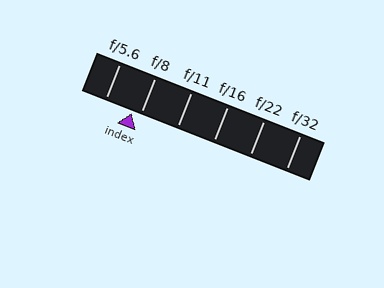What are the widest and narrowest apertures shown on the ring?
The widest aperture shown is f/5.6 and the narrowest is f/32.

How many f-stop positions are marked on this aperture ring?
There are 6 f-stop positions marked.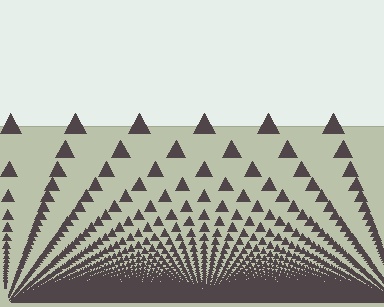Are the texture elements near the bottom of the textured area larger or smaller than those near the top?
Smaller. The gradient is inverted — elements near the bottom are smaller and denser.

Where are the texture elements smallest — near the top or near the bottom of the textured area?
Near the bottom.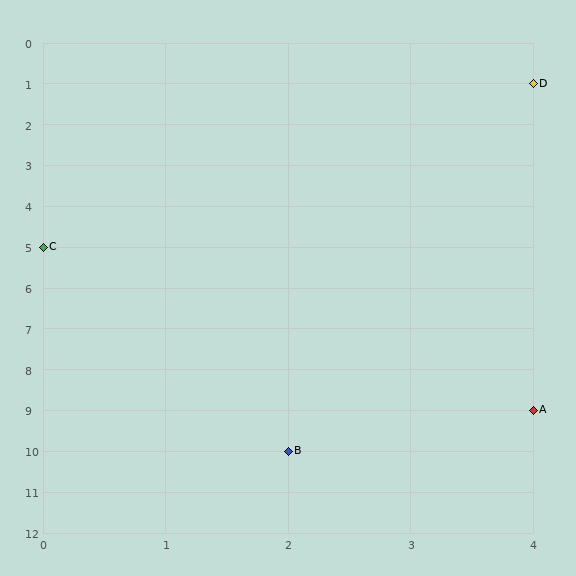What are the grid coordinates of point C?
Point C is at grid coordinates (0, 5).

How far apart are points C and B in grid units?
Points C and B are 2 columns and 5 rows apart (about 5.4 grid units diagonally).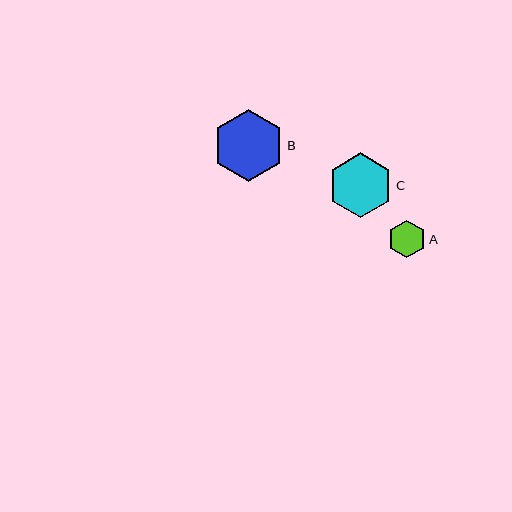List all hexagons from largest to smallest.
From largest to smallest: B, C, A.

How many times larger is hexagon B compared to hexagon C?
Hexagon B is approximately 1.1 times the size of hexagon C.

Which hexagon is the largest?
Hexagon B is the largest with a size of approximately 72 pixels.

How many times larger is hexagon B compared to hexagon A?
Hexagon B is approximately 1.9 times the size of hexagon A.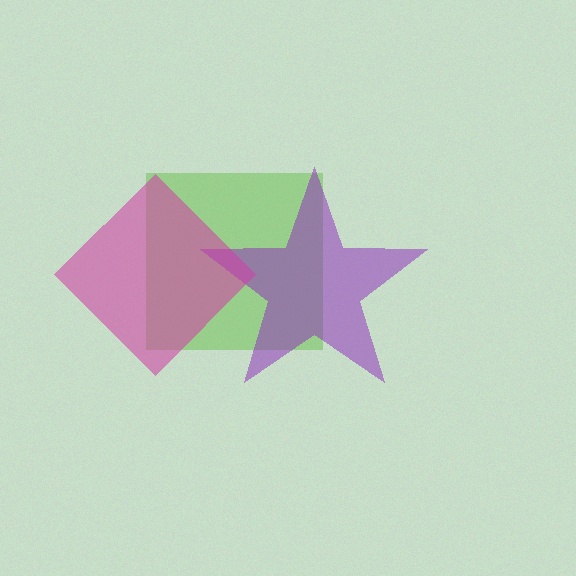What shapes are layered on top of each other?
The layered shapes are: a lime square, a purple star, a magenta diamond.